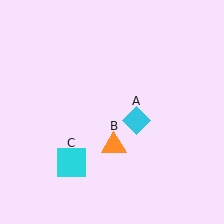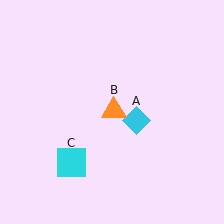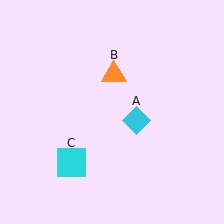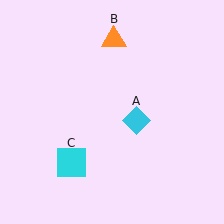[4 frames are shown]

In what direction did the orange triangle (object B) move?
The orange triangle (object B) moved up.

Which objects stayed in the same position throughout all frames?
Cyan diamond (object A) and cyan square (object C) remained stationary.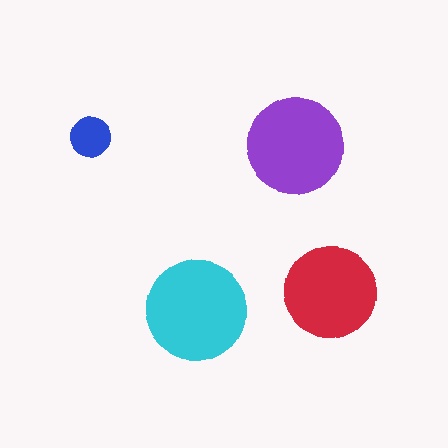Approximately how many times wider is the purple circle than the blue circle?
About 2.5 times wider.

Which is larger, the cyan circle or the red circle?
The cyan one.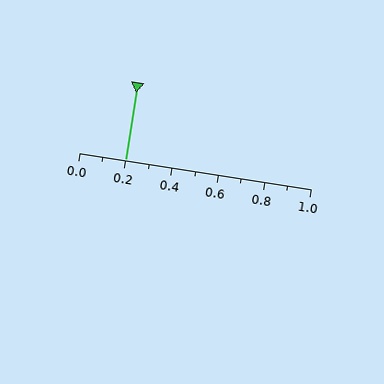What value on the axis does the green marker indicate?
The marker indicates approximately 0.2.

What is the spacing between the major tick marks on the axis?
The major ticks are spaced 0.2 apart.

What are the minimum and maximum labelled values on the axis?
The axis runs from 0.0 to 1.0.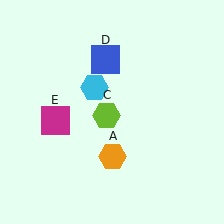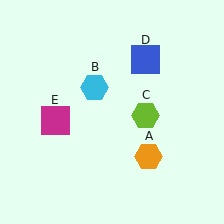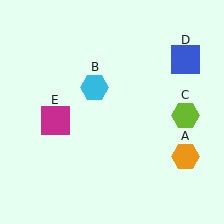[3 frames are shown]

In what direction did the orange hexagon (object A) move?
The orange hexagon (object A) moved right.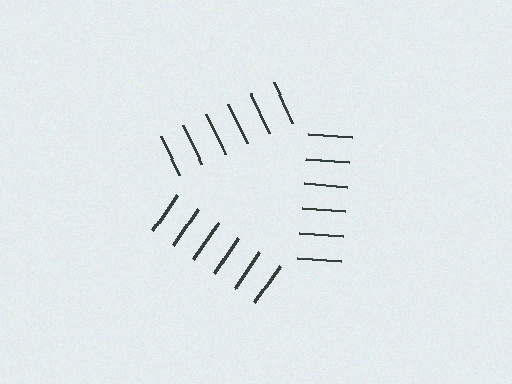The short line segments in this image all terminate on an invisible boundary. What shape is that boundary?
An illusory triangle — the line segments terminate on its edges but no continuous stroke is drawn.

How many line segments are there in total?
18 — 6 along each of the 3 edges.